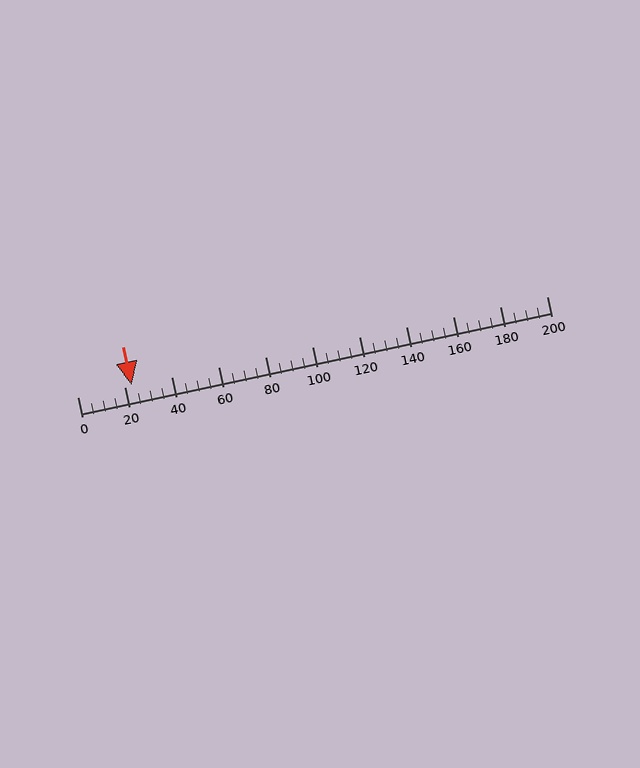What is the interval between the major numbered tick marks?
The major tick marks are spaced 20 units apart.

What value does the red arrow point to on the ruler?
The red arrow points to approximately 23.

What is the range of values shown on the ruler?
The ruler shows values from 0 to 200.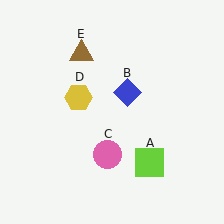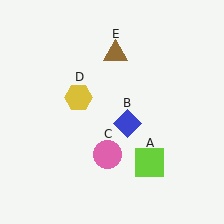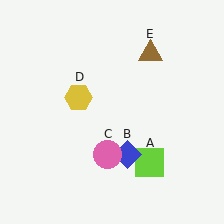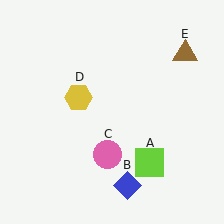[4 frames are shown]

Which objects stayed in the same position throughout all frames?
Lime square (object A) and pink circle (object C) and yellow hexagon (object D) remained stationary.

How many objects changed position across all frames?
2 objects changed position: blue diamond (object B), brown triangle (object E).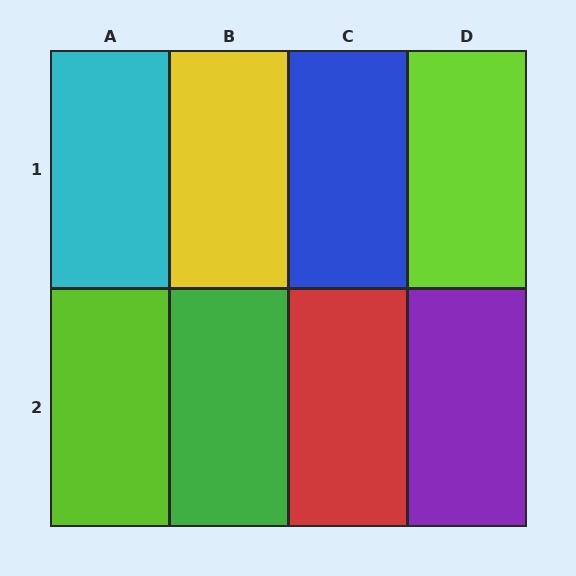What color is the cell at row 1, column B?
Yellow.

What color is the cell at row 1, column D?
Lime.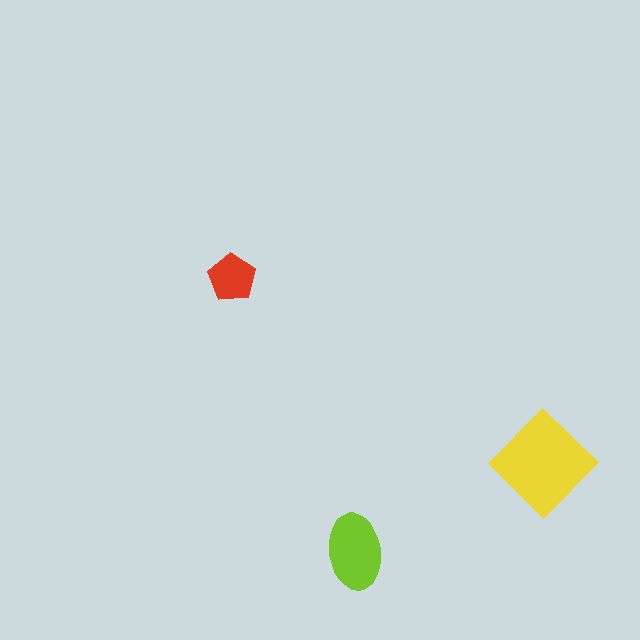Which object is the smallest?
The red pentagon.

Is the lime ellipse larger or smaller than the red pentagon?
Larger.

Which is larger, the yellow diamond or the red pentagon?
The yellow diamond.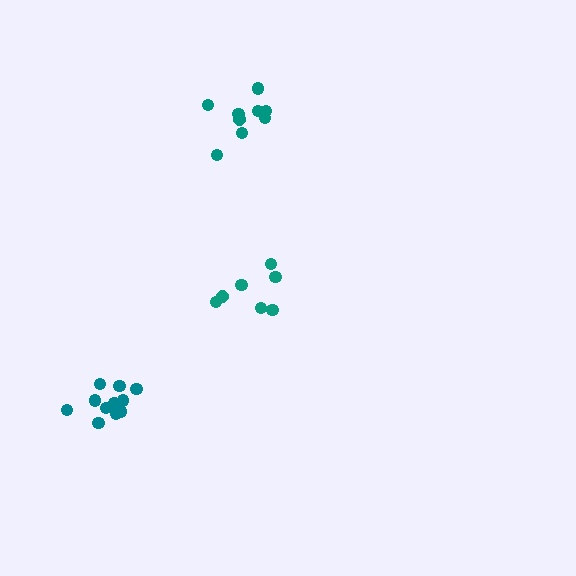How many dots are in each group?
Group 1: 7 dots, Group 2: 11 dots, Group 3: 9 dots (27 total).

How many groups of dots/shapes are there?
There are 3 groups.